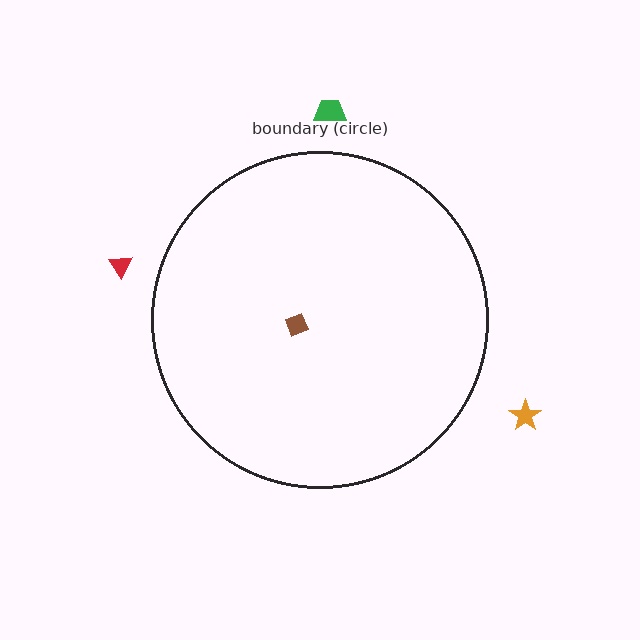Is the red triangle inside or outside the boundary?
Outside.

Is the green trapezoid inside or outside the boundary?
Outside.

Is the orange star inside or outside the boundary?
Outside.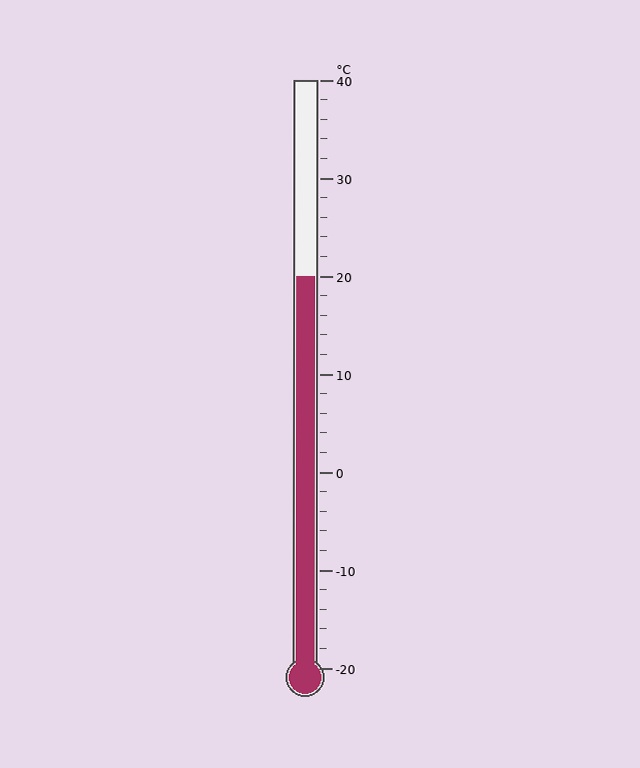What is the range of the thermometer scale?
The thermometer scale ranges from -20°C to 40°C.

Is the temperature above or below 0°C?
The temperature is above 0°C.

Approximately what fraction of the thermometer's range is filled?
The thermometer is filled to approximately 65% of its range.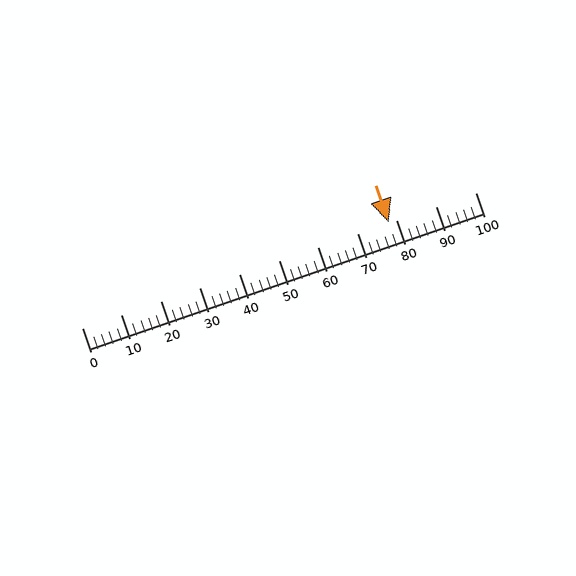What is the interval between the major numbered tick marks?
The major tick marks are spaced 10 units apart.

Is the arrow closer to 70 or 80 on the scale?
The arrow is closer to 80.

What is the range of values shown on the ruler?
The ruler shows values from 0 to 100.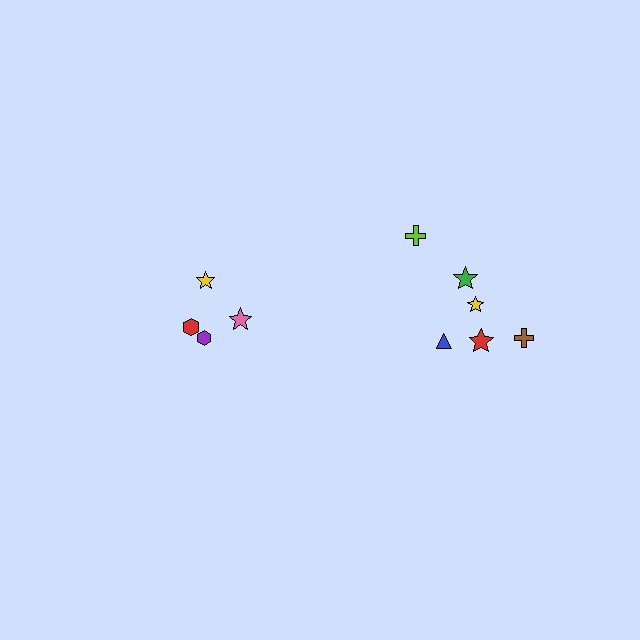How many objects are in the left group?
There are 4 objects.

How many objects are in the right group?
There are 6 objects.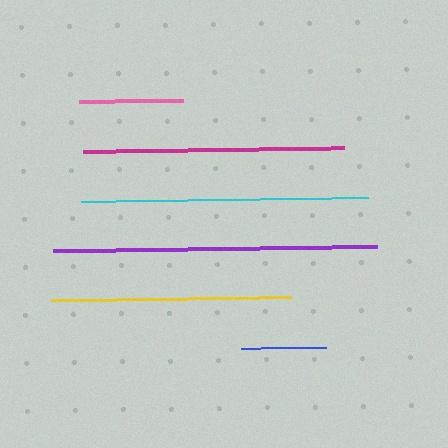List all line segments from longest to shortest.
From longest to shortest: purple, cyan, magenta, yellow, pink, blue.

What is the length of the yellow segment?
The yellow segment is approximately 240 pixels long.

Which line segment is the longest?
The purple line is the longest at approximately 324 pixels.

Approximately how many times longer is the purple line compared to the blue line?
The purple line is approximately 3.8 times the length of the blue line.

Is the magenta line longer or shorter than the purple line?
The purple line is longer than the magenta line.